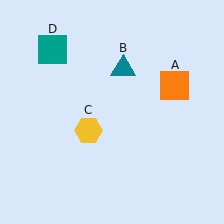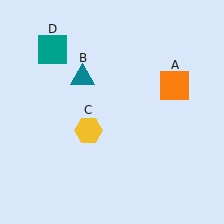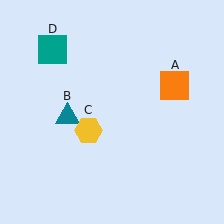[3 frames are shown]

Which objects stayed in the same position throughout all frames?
Orange square (object A) and yellow hexagon (object C) and teal square (object D) remained stationary.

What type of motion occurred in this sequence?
The teal triangle (object B) rotated counterclockwise around the center of the scene.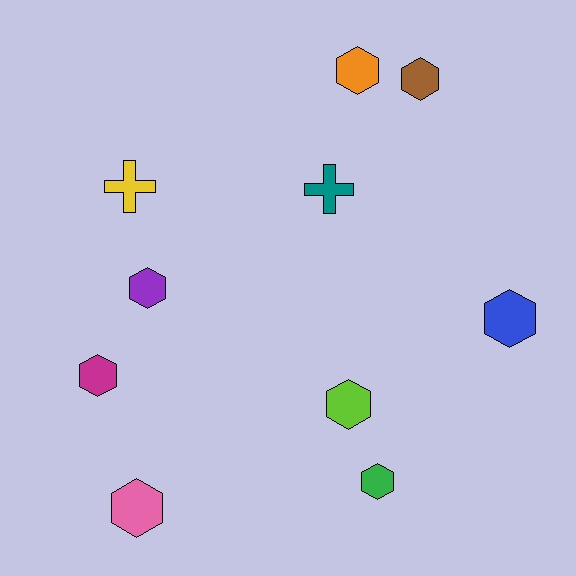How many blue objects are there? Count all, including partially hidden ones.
There is 1 blue object.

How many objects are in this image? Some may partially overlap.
There are 10 objects.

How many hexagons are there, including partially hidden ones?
There are 8 hexagons.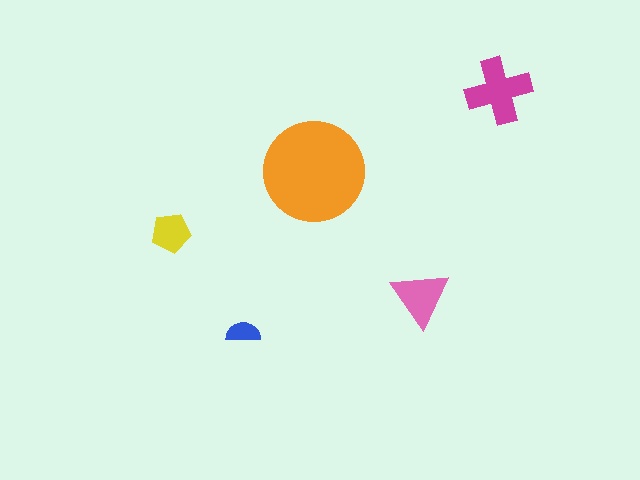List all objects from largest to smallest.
The orange circle, the magenta cross, the pink triangle, the yellow pentagon, the blue semicircle.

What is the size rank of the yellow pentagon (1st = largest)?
4th.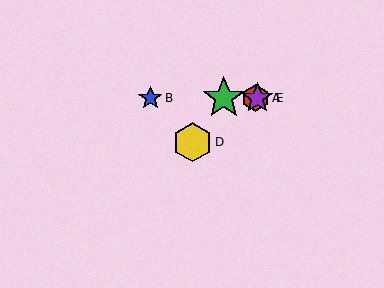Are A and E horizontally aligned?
Yes, both are at y≈98.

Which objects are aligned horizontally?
Objects A, B, C, E are aligned horizontally.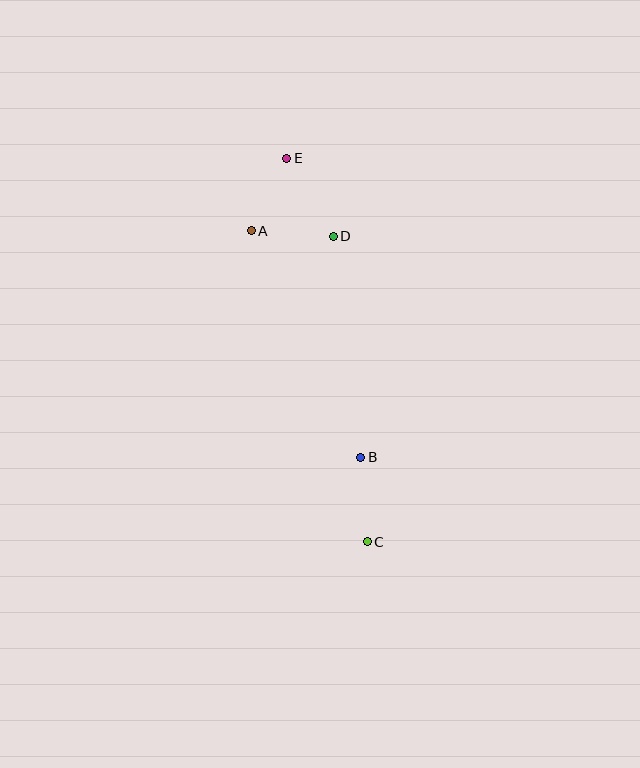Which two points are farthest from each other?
Points C and E are farthest from each other.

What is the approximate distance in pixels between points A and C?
The distance between A and C is approximately 332 pixels.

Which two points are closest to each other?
Points A and E are closest to each other.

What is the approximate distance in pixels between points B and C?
The distance between B and C is approximately 85 pixels.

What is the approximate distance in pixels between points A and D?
The distance between A and D is approximately 82 pixels.